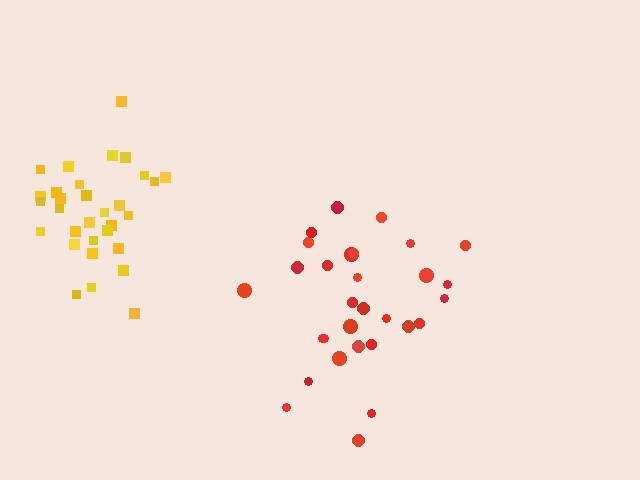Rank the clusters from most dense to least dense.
yellow, red.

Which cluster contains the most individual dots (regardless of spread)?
Yellow (31).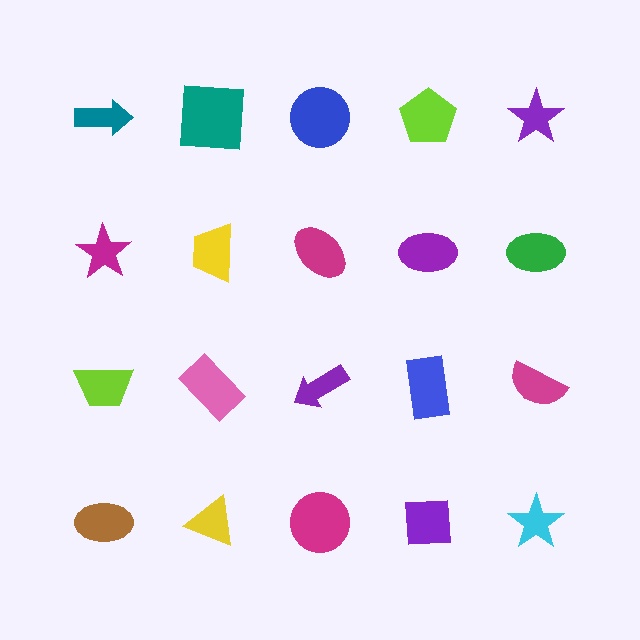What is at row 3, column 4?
A blue rectangle.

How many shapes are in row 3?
5 shapes.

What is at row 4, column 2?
A yellow triangle.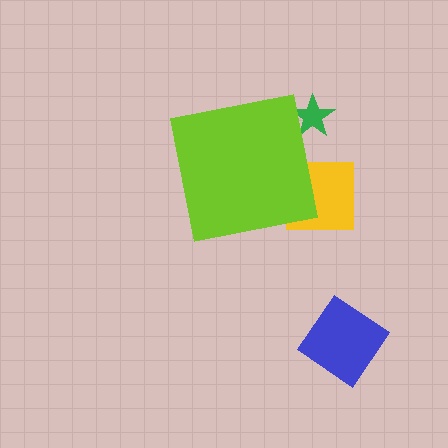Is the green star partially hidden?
Yes, the green star is partially hidden behind the lime square.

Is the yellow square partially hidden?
Yes, the yellow square is partially hidden behind the lime square.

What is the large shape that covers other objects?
A lime square.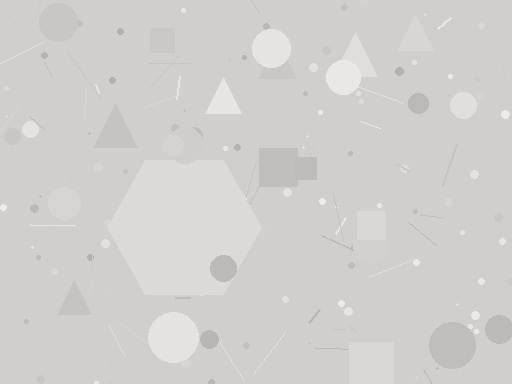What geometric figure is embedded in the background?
A hexagon is embedded in the background.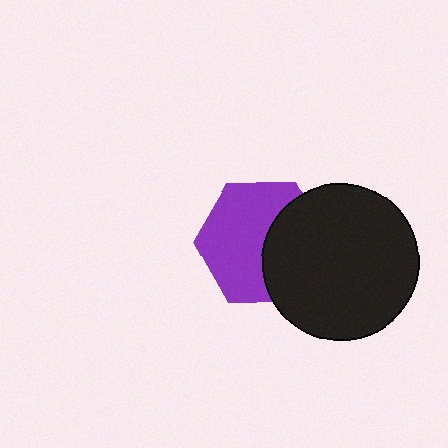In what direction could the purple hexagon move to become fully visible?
The purple hexagon could move left. That would shift it out from behind the black circle entirely.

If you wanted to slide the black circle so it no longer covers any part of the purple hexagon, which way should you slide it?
Slide it right — that is the most direct way to separate the two shapes.